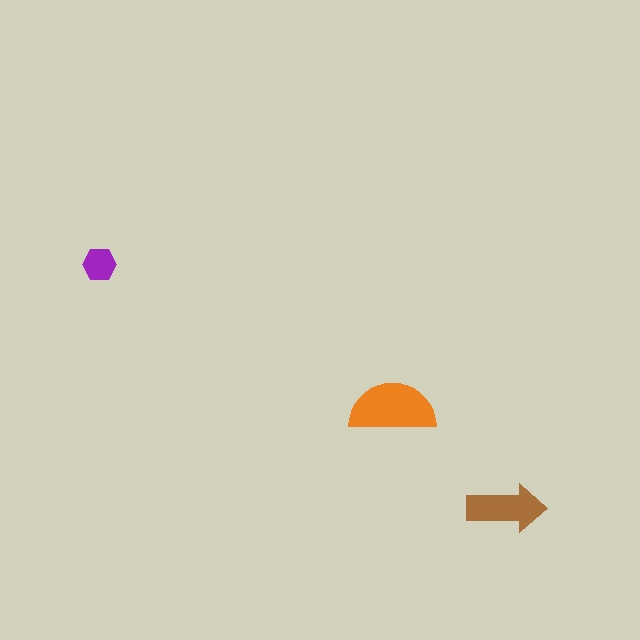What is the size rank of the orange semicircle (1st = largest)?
1st.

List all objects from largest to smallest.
The orange semicircle, the brown arrow, the purple hexagon.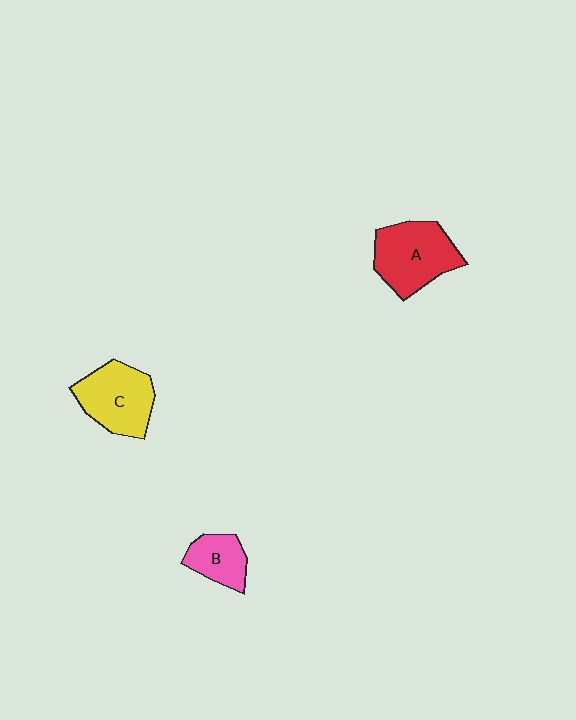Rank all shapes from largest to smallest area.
From largest to smallest: A (red), C (yellow), B (pink).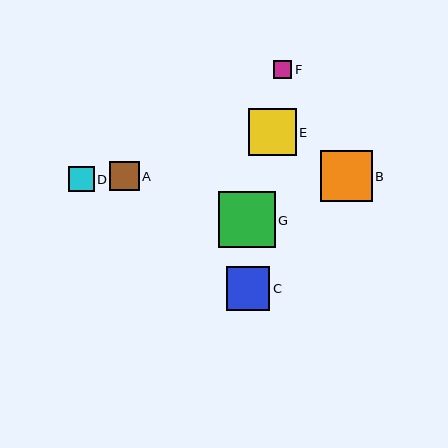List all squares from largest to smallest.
From largest to smallest: G, B, E, C, A, D, F.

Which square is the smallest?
Square F is the smallest with a size of approximately 19 pixels.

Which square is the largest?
Square G is the largest with a size of approximately 57 pixels.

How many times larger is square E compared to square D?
Square E is approximately 1.9 times the size of square D.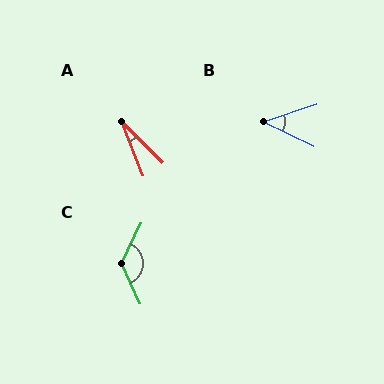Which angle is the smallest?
A, at approximately 23 degrees.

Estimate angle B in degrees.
Approximately 44 degrees.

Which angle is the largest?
C, at approximately 130 degrees.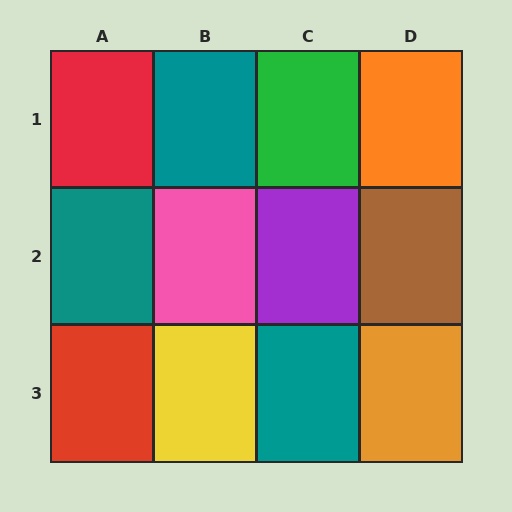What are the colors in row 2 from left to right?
Teal, pink, purple, brown.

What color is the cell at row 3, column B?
Yellow.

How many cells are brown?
1 cell is brown.